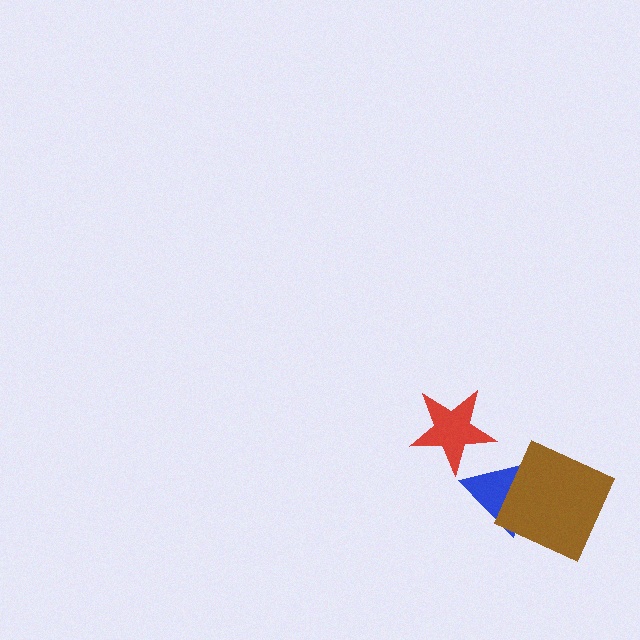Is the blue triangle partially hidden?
Yes, it is partially covered by another shape.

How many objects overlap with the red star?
1 object overlaps with the red star.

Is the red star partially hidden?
No, no other shape covers it.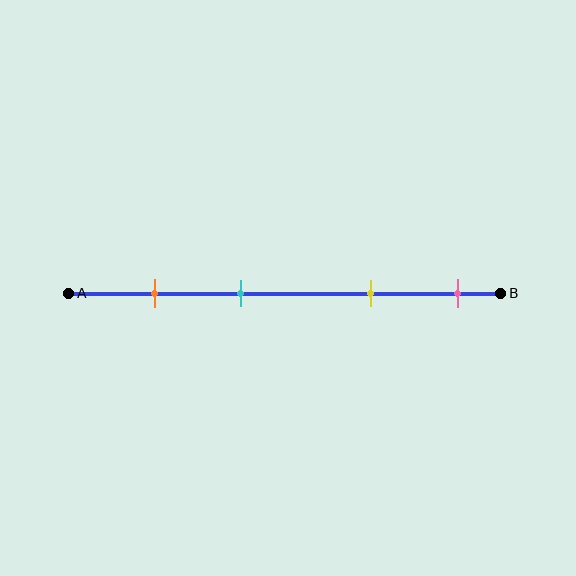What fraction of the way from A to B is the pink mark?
The pink mark is approximately 90% (0.9) of the way from A to B.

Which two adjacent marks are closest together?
The orange and cyan marks are the closest adjacent pair.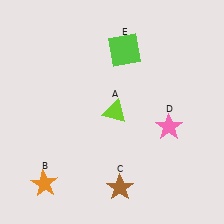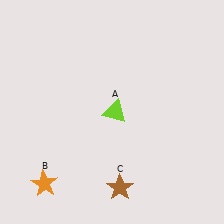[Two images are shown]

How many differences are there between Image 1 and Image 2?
There are 2 differences between the two images.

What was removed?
The lime square (E), the pink star (D) were removed in Image 2.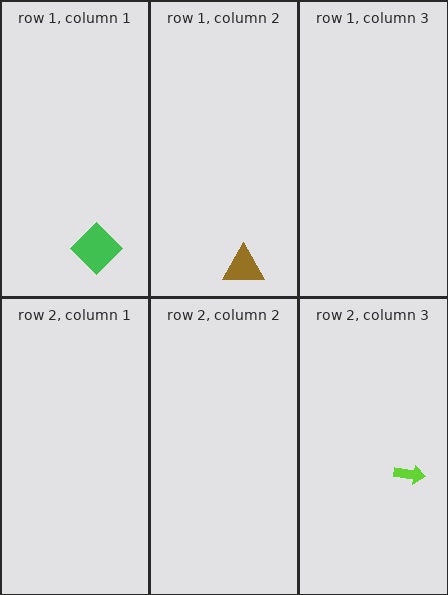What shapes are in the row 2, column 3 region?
The lime arrow.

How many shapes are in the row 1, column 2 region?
1.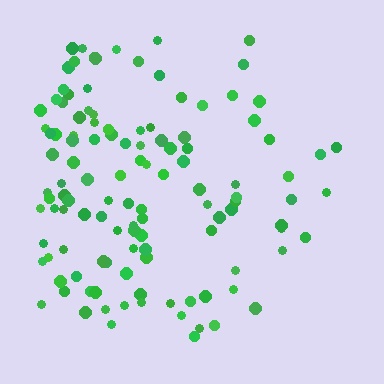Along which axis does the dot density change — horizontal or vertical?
Horizontal.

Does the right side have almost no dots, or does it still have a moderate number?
Still a moderate number, just noticeably fewer than the left.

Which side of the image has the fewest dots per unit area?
The right.